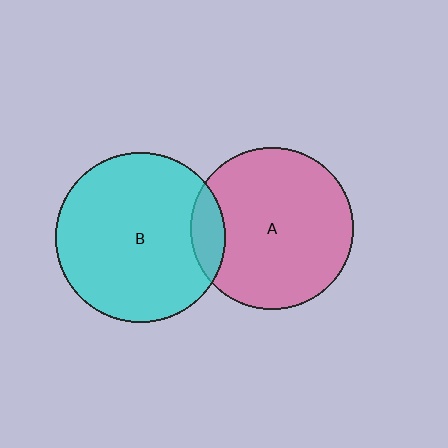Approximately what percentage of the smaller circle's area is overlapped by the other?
Approximately 10%.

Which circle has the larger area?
Circle B (cyan).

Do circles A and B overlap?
Yes.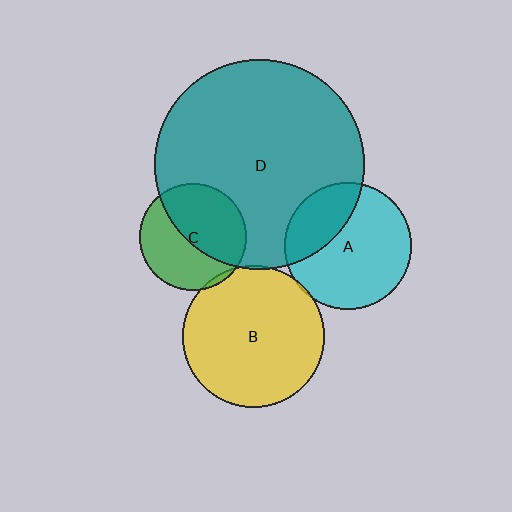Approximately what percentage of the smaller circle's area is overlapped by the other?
Approximately 5%.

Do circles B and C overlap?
Yes.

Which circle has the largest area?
Circle D (teal).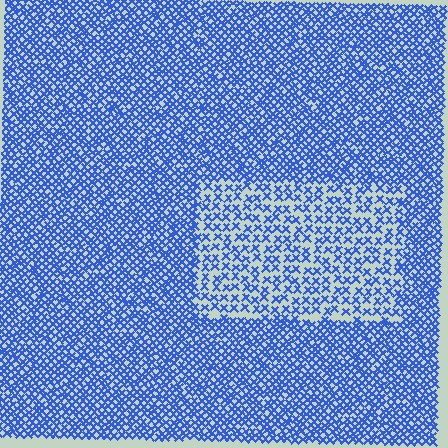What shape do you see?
I see a rectangle.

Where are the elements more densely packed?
The elements are more densely packed outside the rectangle boundary.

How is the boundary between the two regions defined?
The boundary is defined by a change in element density (approximately 1.9x ratio). All elements are the same color, size, and shape.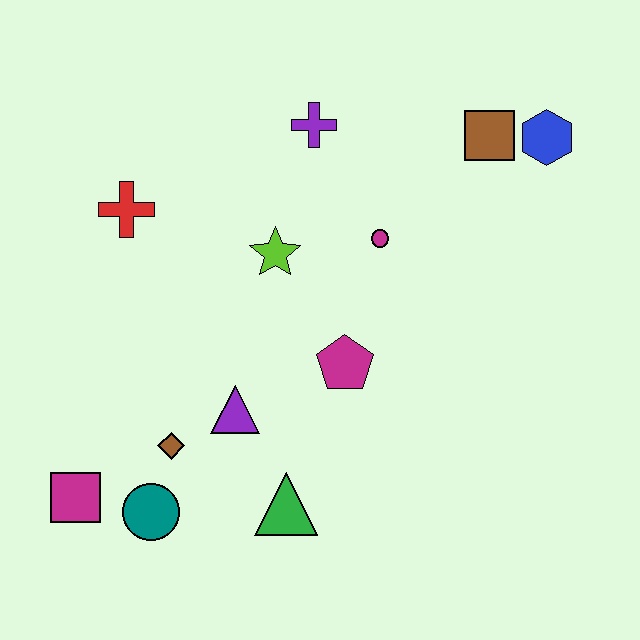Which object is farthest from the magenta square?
The blue hexagon is farthest from the magenta square.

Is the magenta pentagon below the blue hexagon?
Yes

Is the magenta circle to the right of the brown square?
No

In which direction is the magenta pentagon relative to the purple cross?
The magenta pentagon is below the purple cross.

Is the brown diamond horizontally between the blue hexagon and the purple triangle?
No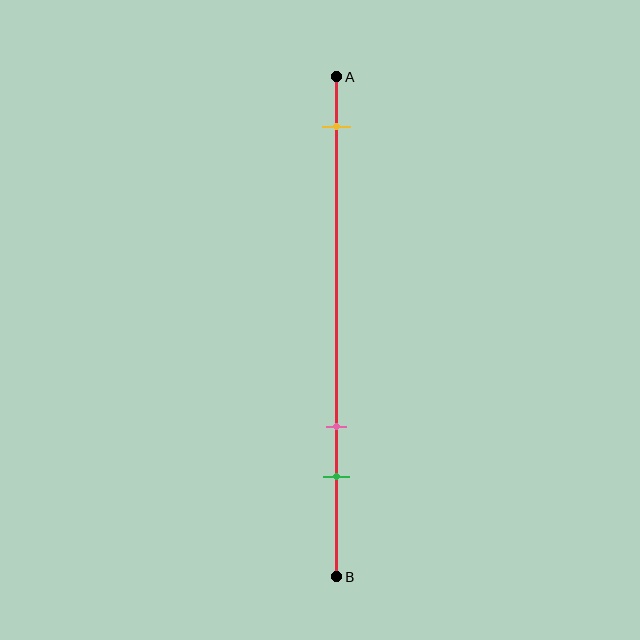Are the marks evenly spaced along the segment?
No, the marks are not evenly spaced.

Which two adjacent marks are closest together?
The pink and green marks are the closest adjacent pair.